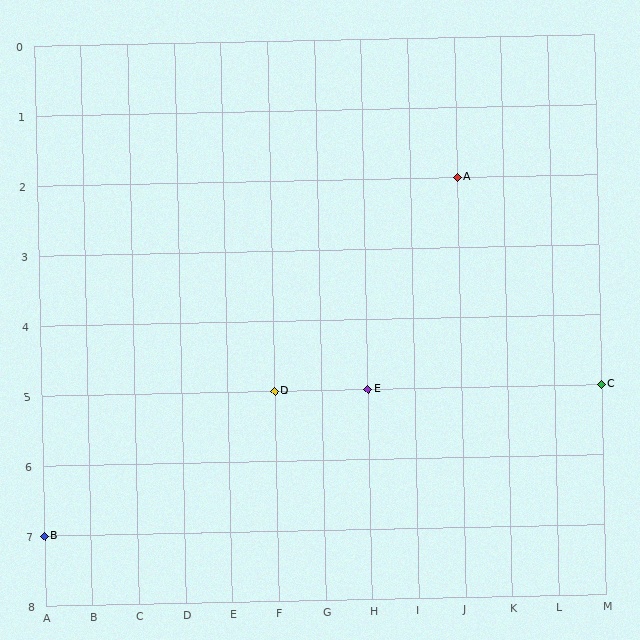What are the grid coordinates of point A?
Point A is at grid coordinates (J, 2).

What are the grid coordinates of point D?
Point D is at grid coordinates (F, 5).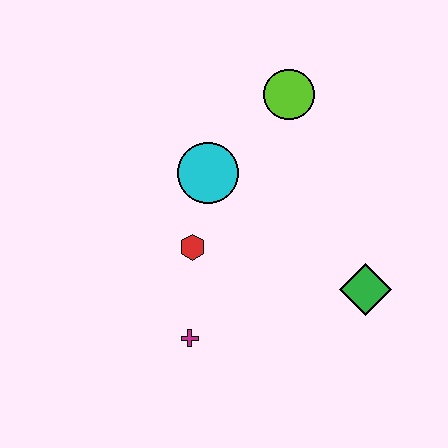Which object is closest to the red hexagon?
The cyan circle is closest to the red hexagon.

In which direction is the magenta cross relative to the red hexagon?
The magenta cross is below the red hexagon.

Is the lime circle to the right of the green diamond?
No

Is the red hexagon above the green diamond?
Yes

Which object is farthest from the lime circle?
The magenta cross is farthest from the lime circle.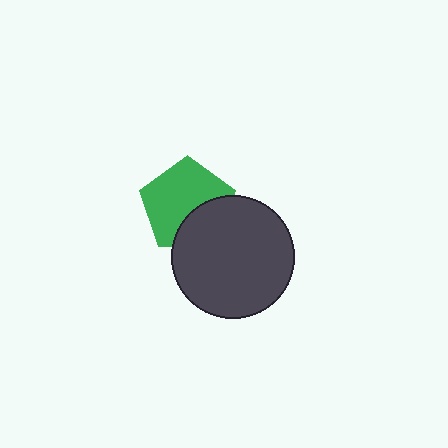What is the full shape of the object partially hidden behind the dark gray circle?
The partially hidden object is a green pentagon.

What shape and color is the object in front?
The object in front is a dark gray circle.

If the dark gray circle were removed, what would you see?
You would see the complete green pentagon.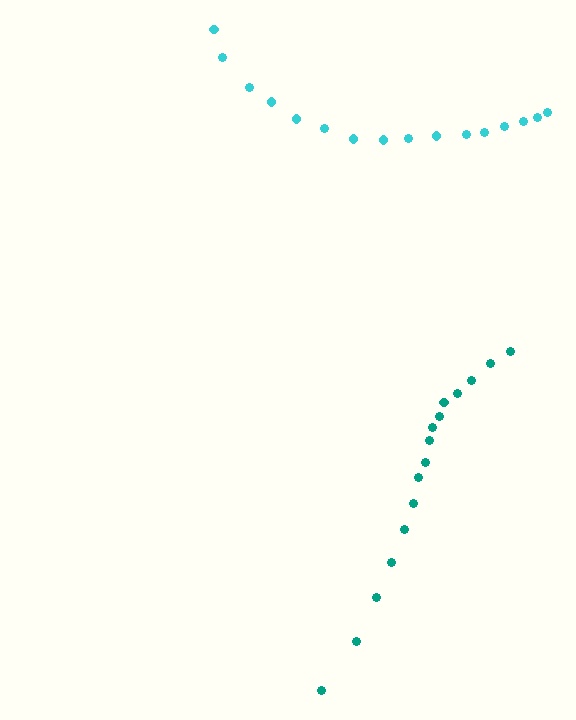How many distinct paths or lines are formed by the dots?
There are 2 distinct paths.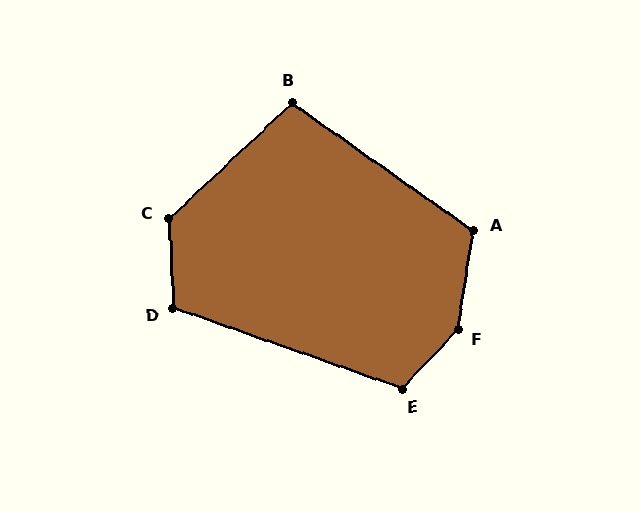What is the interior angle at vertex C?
Approximately 130 degrees (obtuse).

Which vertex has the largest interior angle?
F, at approximately 146 degrees.